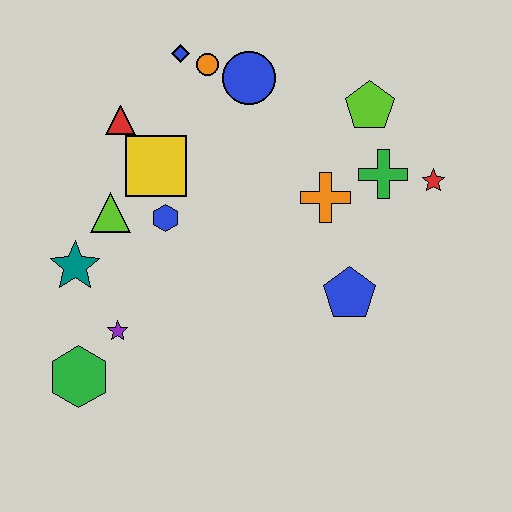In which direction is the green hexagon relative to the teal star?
The green hexagon is below the teal star.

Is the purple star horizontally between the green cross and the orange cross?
No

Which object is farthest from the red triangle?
The red star is farthest from the red triangle.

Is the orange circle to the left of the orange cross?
Yes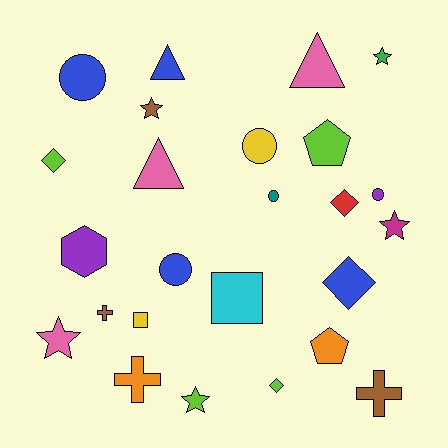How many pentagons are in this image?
There are 2 pentagons.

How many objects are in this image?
There are 25 objects.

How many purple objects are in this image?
There are 2 purple objects.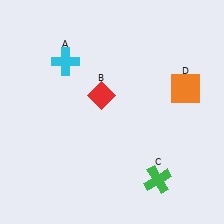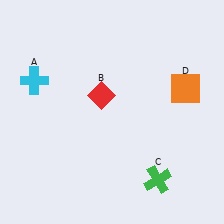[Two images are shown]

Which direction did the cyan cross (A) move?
The cyan cross (A) moved left.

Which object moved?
The cyan cross (A) moved left.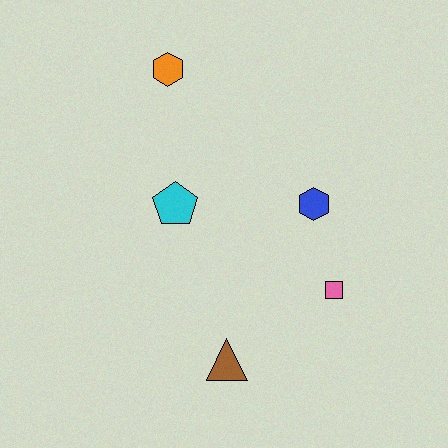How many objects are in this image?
There are 5 objects.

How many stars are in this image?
There are no stars.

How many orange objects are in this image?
There is 1 orange object.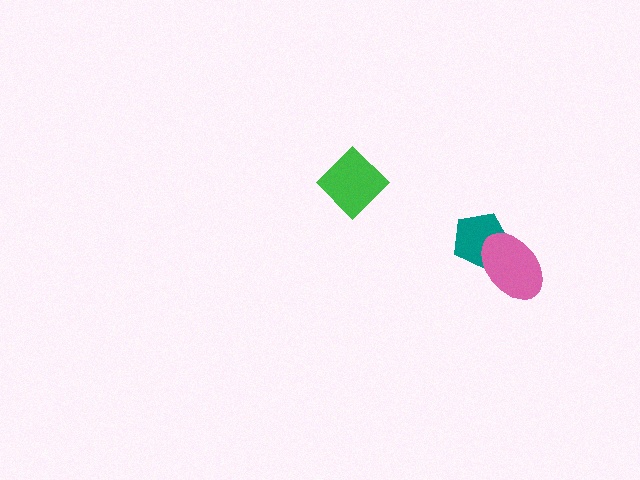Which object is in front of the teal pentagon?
The pink ellipse is in front of the teal pentagon.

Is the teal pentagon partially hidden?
Yes, it is partially covered by another shape.